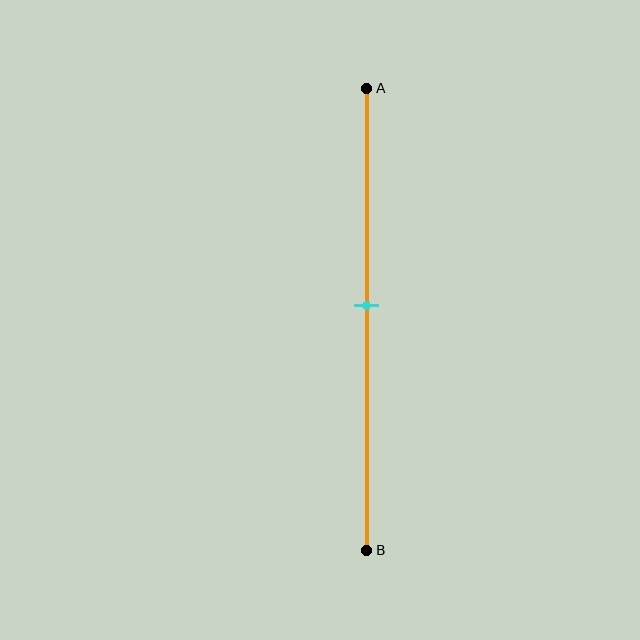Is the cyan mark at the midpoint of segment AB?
Yes, the mark is approximately at the midpoint.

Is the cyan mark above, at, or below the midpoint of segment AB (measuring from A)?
The cyan mark is approximately at the midpoint of segment AB.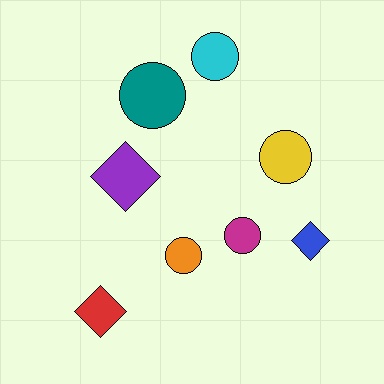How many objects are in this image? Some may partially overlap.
There are 8 objects.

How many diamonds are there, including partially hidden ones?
There are 3 diamonds.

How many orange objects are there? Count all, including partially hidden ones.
There is 1 orange object.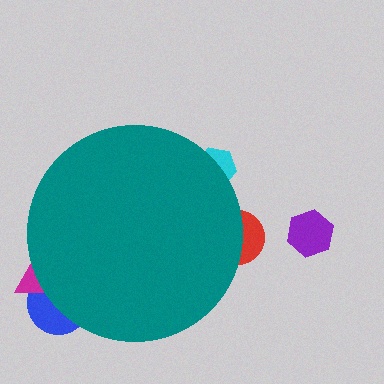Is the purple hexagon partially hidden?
No, the purple hexagon is fully visible.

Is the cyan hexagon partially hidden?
Yes, the cyan hexagon is partially hidden behind the teal circle.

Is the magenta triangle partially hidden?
Yes, the magenta triangle is partially hidden behind the teal circle.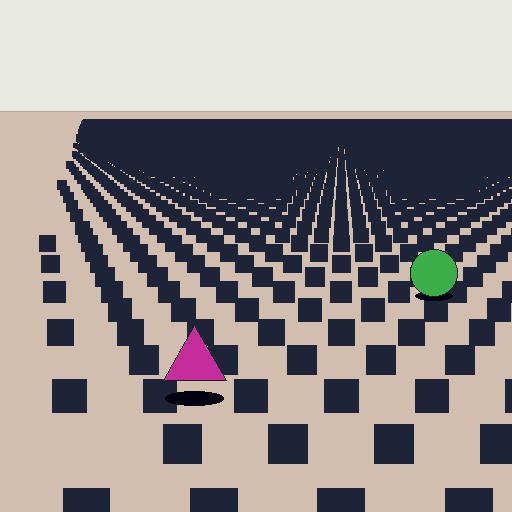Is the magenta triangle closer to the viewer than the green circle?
Yes. The magenta triangle is closer — you can tell from the texture gradient: the ground texture is coarser near it.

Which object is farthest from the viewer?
The green circle is farthest from the viewer. It appears smaller and the ground texture around it is denser.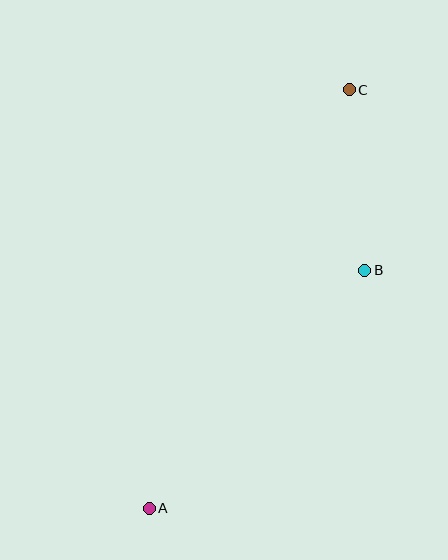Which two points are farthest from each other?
Points A and C are farthest from each other.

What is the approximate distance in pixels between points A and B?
The distance between A and B is approximately 321 pixels.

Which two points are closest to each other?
Points B and C are closest to each other.